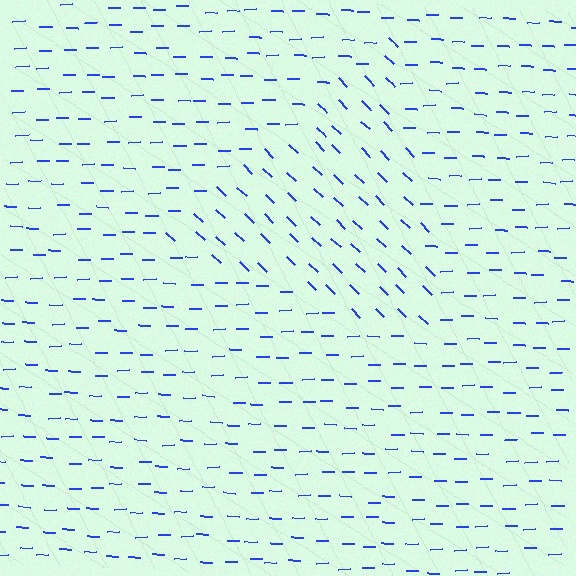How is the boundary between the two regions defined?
The boundary is defined purely by a change in line orientation (approximately 45 degrees difference). All lines are the same color and thickness.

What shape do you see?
I see a triangle.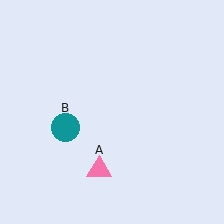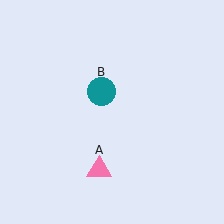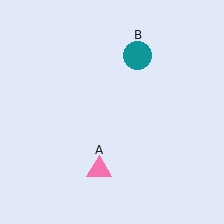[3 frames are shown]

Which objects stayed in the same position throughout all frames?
Pink triangle (object A) remained stationary.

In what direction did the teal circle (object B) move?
The teal circle (object B) moved up and to the right.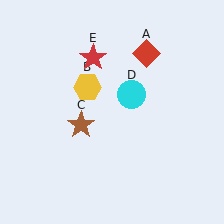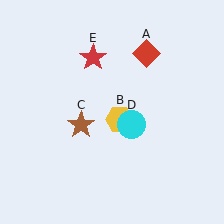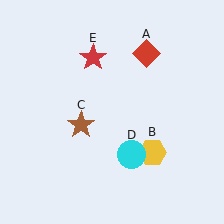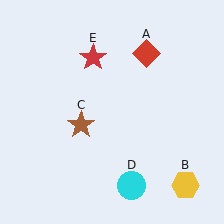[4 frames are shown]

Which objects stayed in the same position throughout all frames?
Red diamond (object A) and brown star (object C) and red star (object E) remained stationary.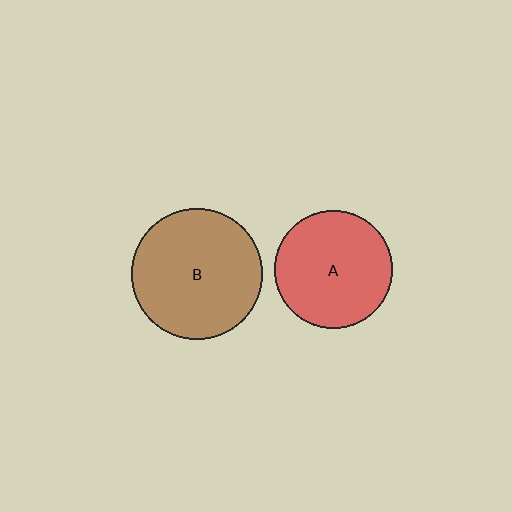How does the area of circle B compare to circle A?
Approximately 1.2 times.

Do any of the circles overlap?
No, none of the circles overlap.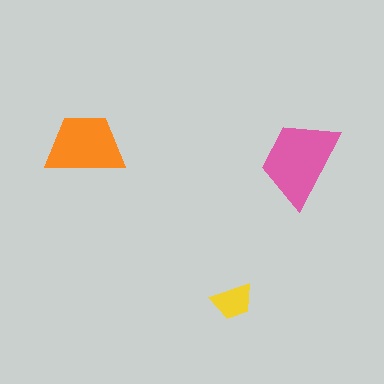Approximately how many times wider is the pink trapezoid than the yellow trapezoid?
About 2 times wider.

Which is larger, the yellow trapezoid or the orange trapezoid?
The orange one.